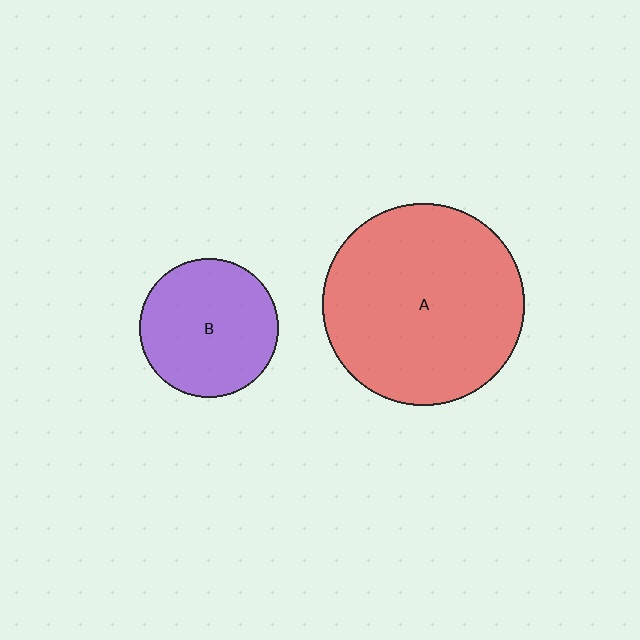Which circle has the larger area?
Circle A (red).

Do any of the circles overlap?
No, none of the circles overlap.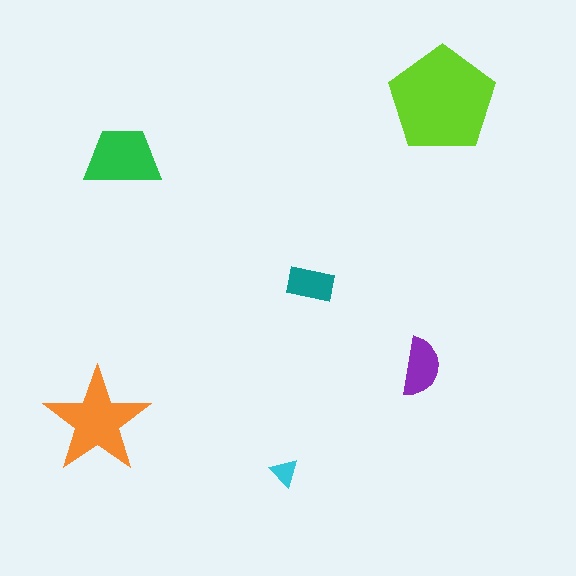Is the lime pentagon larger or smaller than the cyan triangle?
Larger.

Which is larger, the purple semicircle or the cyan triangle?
The purple semicircle.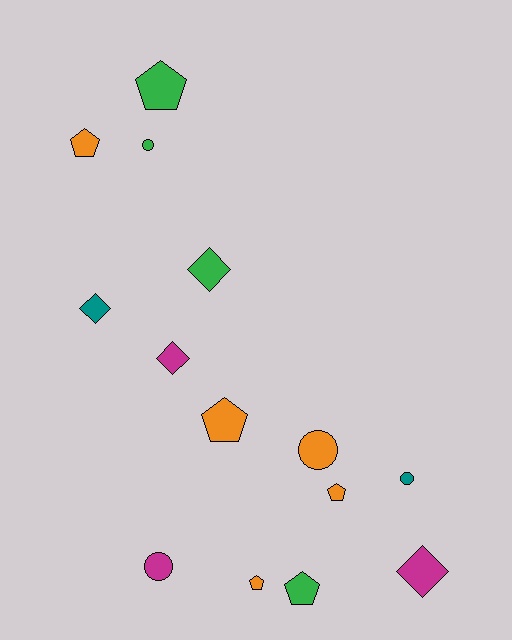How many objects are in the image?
There are 14 objects.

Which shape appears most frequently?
Pentagon, with 6 objects.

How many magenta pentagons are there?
There are no magenta pentagons.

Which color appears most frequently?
Orange, with 5 objects.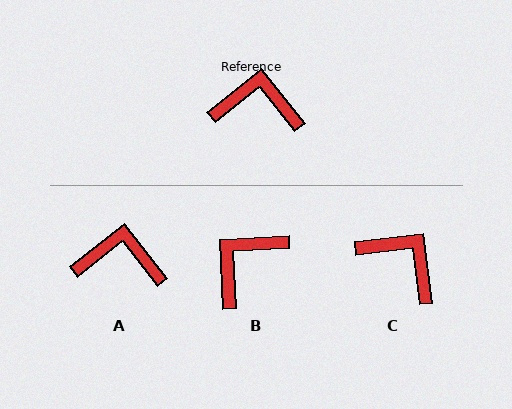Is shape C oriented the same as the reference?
No, it is off by about 32 degrees.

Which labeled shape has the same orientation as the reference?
A.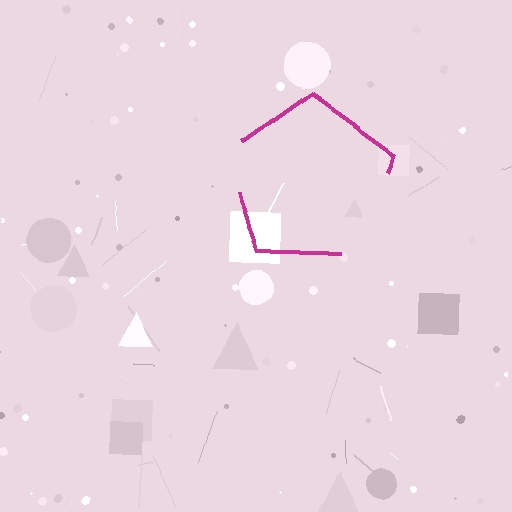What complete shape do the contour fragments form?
The contour fragments form a pentagon.